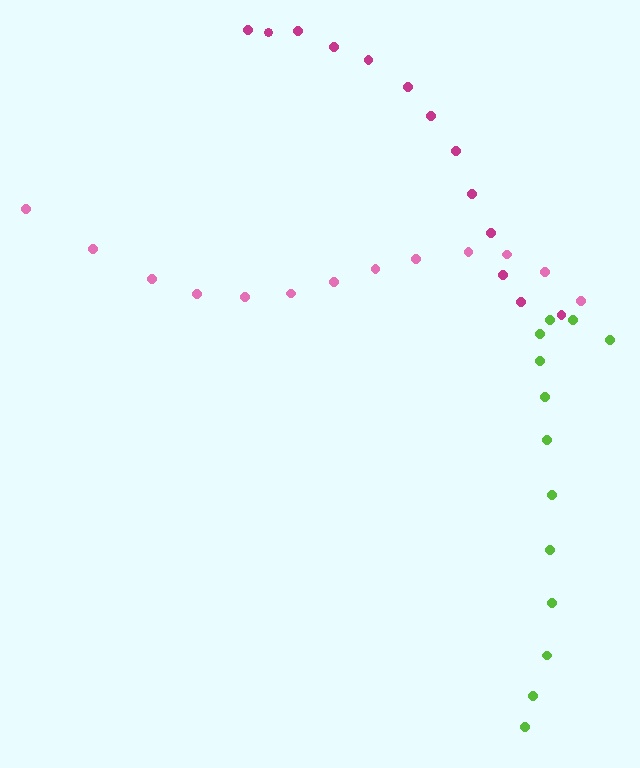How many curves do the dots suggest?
There are 3 distinct paths.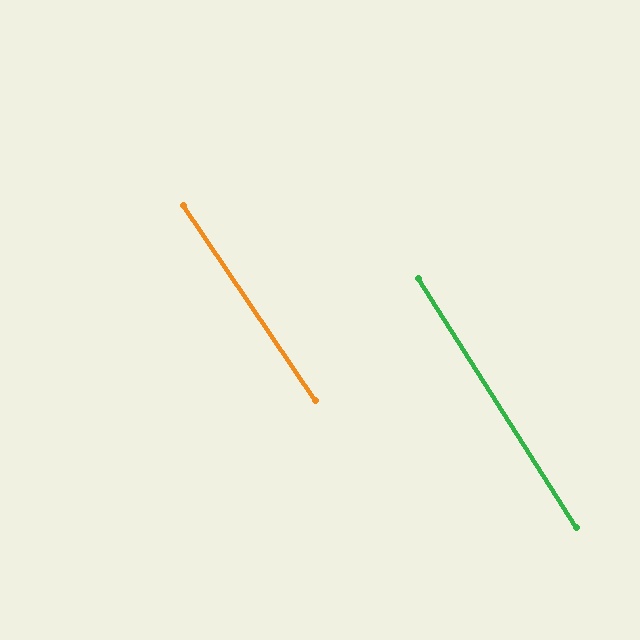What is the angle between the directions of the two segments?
Approximately 2 degrees.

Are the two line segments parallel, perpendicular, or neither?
Parallel — their directions differ by only 1.6°.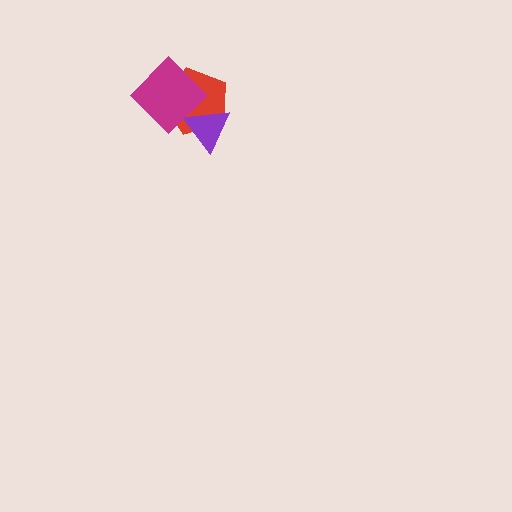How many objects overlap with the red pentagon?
2 objects overlap with the red pentagon.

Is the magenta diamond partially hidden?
No, no other shape covers it.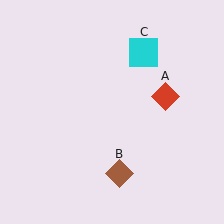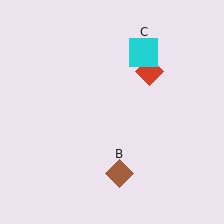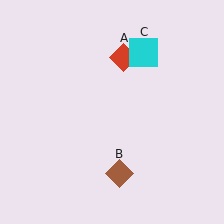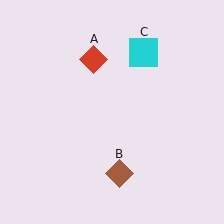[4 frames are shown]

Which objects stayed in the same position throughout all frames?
Brown diamond (object B) and cyan square (object C) remained stationary.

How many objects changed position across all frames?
1 object changed position: red diamond (object A).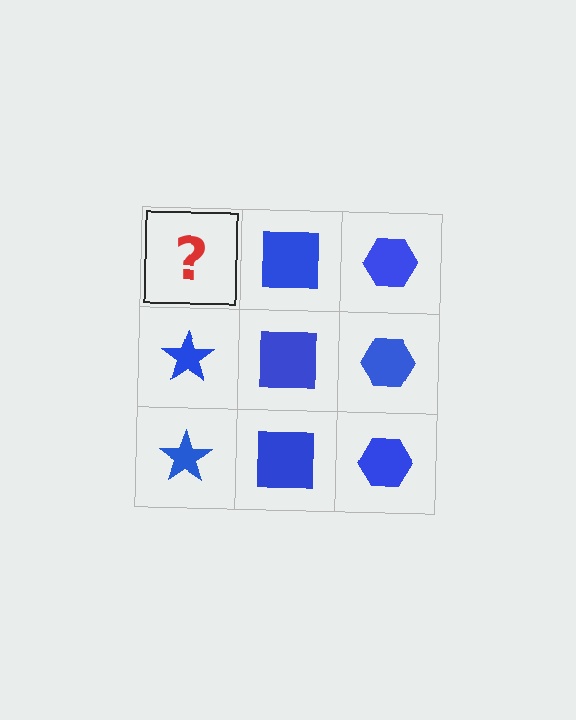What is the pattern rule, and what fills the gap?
The rule is that each column has a consistent shape. The gap should be filled with a blue star.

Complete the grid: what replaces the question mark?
The question mark should be replaced with a blue star.